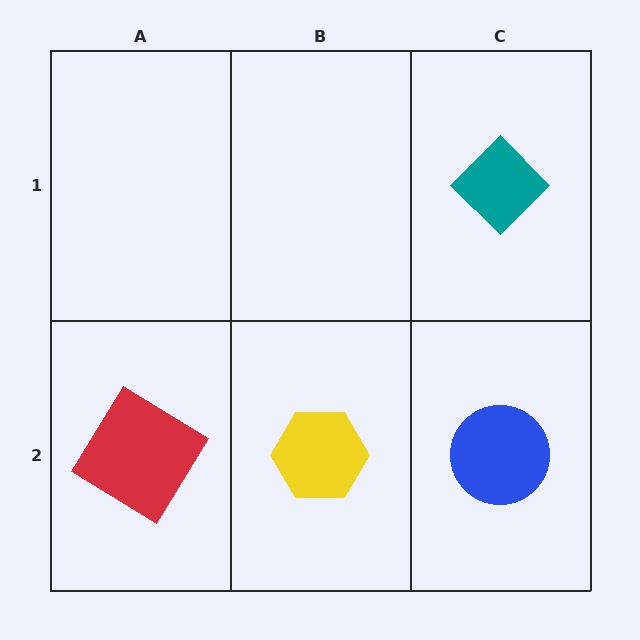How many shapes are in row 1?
1 shape.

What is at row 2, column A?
A red diamond.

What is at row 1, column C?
A teal diamond.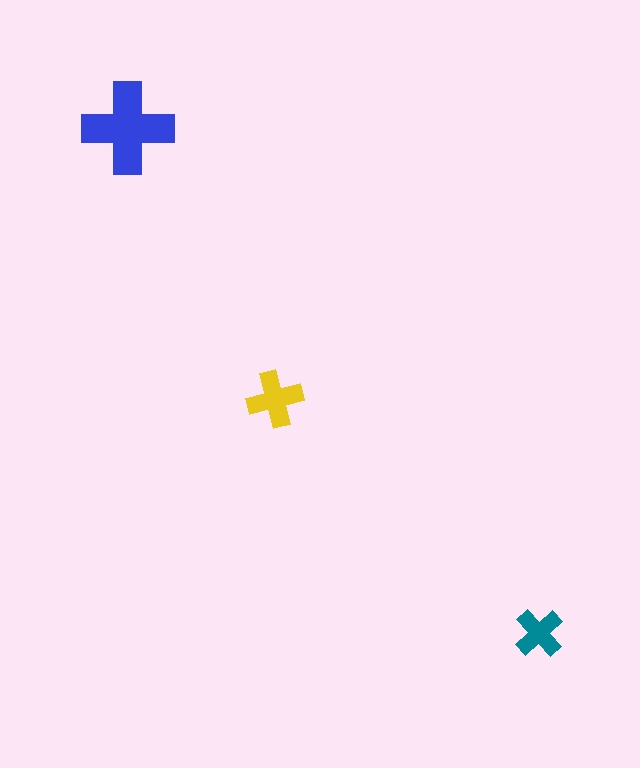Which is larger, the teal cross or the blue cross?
The blue one.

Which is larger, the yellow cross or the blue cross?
The blue one.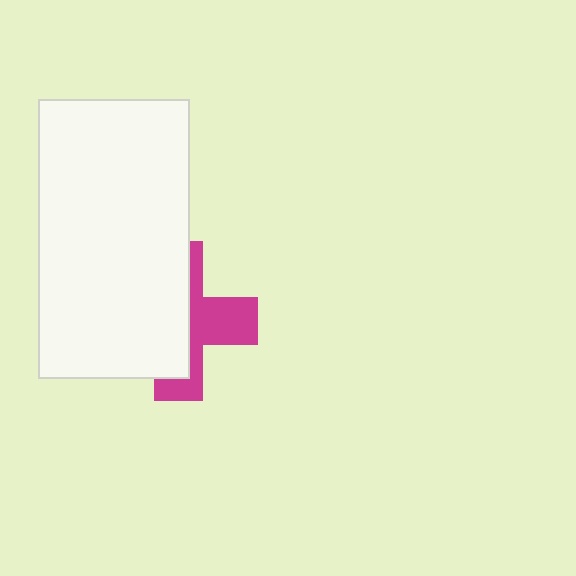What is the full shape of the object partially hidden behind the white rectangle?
The partially hidden object is a magenta cross.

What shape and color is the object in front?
The object in front is a white rectangle.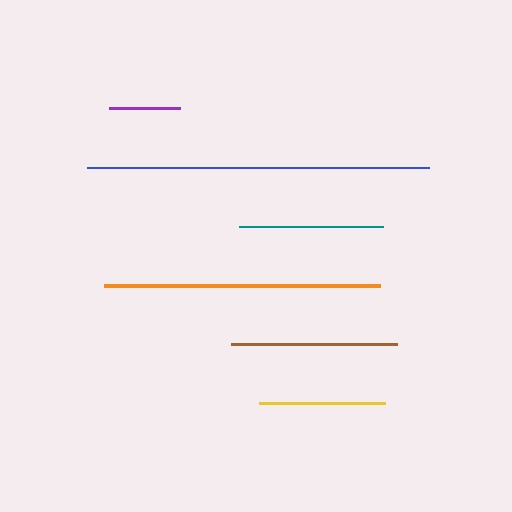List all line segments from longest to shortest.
From longest to shortest: blue, orange, brown, teal, yellow, purple.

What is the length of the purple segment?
The purple segment is approximately 71 pixels long.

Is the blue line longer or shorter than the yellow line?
The blue line is longer than the yellow line.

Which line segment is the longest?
The blue line is the longest at approximately 342 pixels.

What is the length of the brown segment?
The brown segment is approximately 166 pixels long.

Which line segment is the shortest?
The purple line is the shortest at approximately 71 pixels.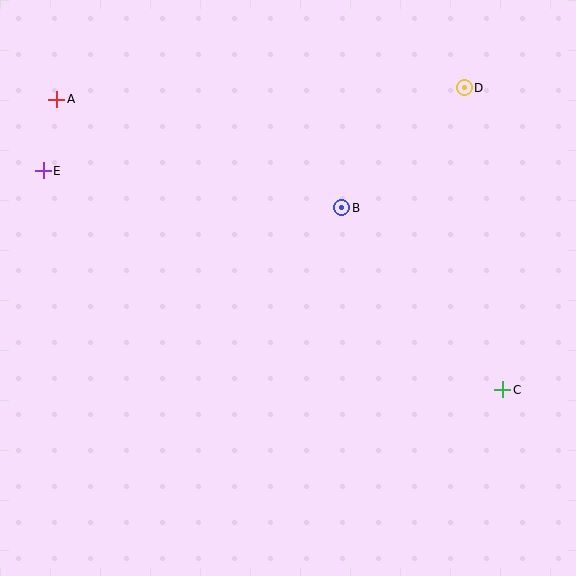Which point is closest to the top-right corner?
Point D is closest to the top-right corner.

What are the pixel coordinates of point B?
Point B is at (342, 208).